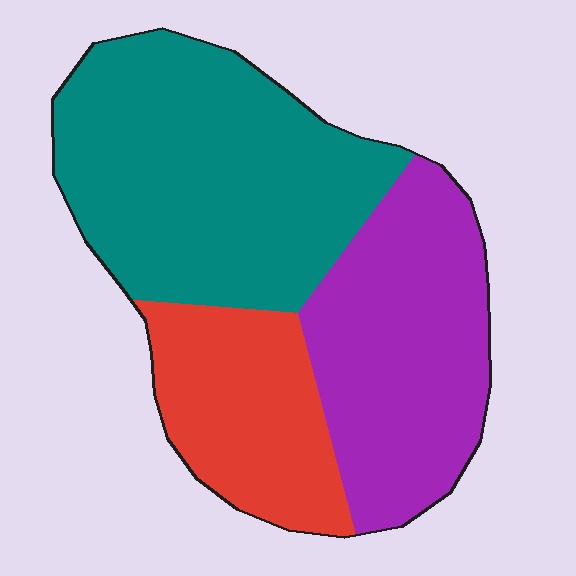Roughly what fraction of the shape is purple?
Purple takes up about one third (1/3) of the shape.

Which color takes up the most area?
Teal, at roughly 45%.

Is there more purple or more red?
Purple.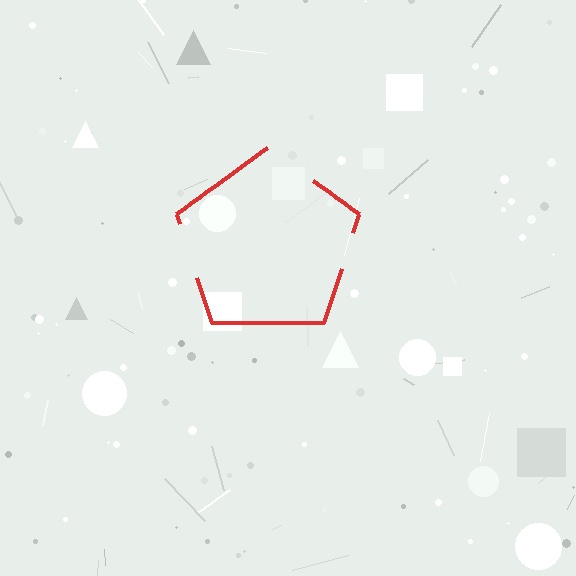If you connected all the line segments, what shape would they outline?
They would outline a pentagon.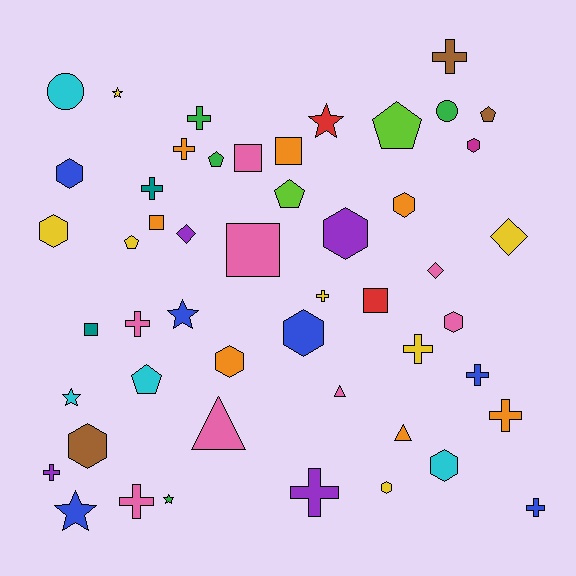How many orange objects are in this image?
There are 7 orange objects.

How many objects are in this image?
There are 50 objects.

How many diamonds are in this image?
There are 3 diamonds.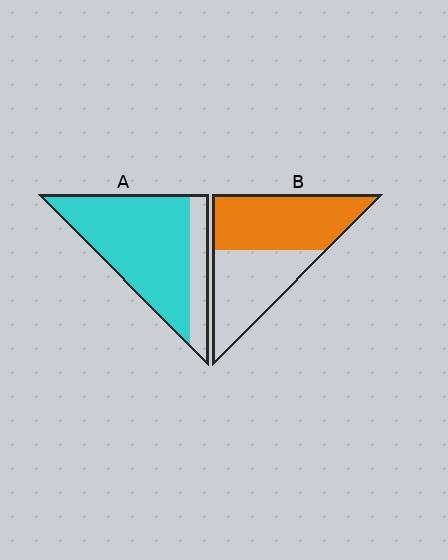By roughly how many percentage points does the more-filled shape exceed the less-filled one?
By roughly 25 percentage points (A over B).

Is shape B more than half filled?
Yes.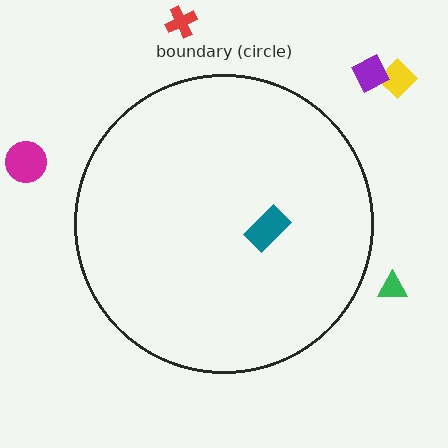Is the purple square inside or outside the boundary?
Outside.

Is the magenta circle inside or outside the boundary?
Outside.